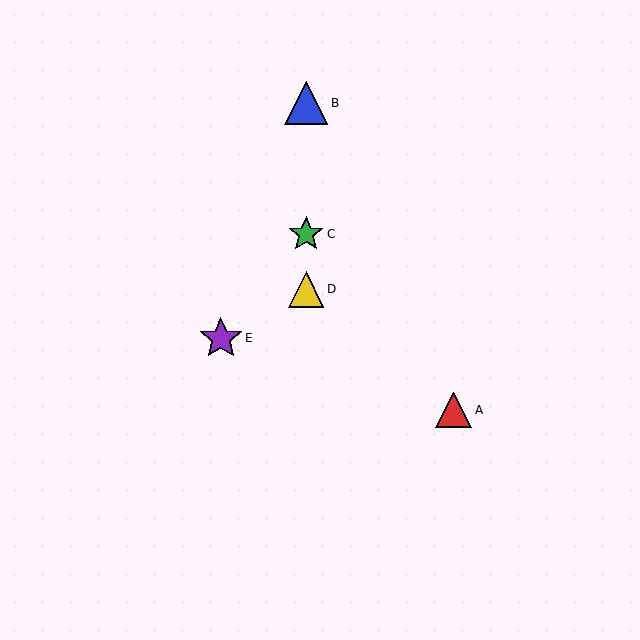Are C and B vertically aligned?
Yes, both are at x≈306.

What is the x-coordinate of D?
Object D is at x≈306.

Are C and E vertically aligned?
No, C is at x≈306 and E is at x≈221.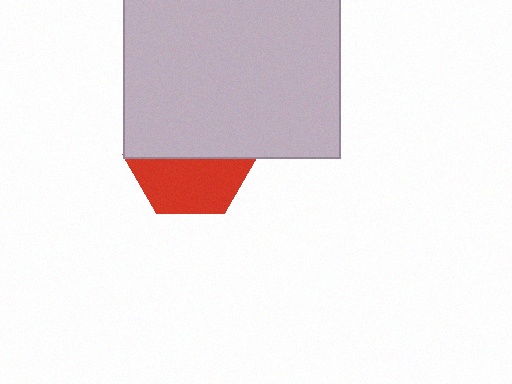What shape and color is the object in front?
The object in front is a light gray square.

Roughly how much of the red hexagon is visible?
A small part of it is visible (roughly 44%).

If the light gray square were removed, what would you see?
You would see the complete red hexagon.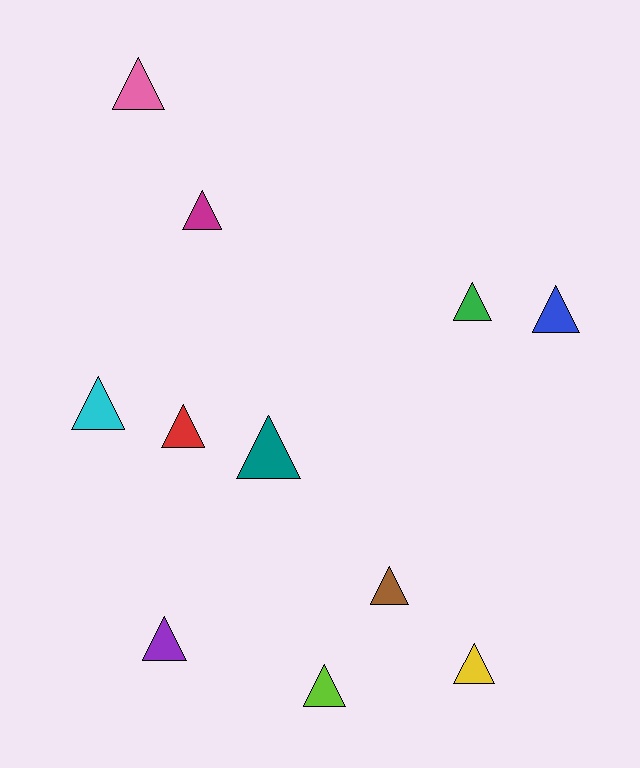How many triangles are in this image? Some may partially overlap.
There are 11 triangles.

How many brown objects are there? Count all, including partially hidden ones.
There is 1 brown object.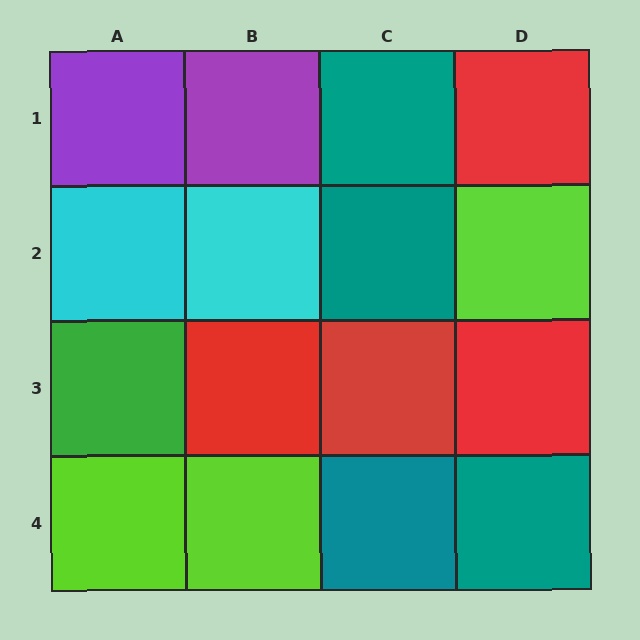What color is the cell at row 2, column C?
Teal.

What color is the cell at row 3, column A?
Green.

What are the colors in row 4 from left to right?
Lime, lime, teal, teal.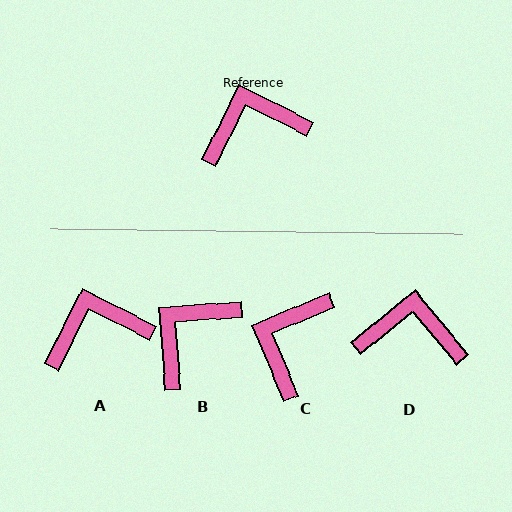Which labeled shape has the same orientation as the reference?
A.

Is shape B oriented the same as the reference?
No, it is off by about 31 degrees.